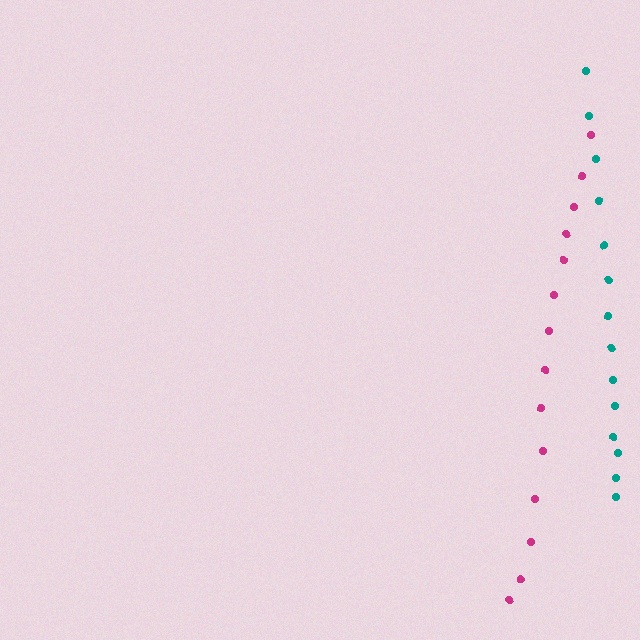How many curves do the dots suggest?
There are 2 distinct paths.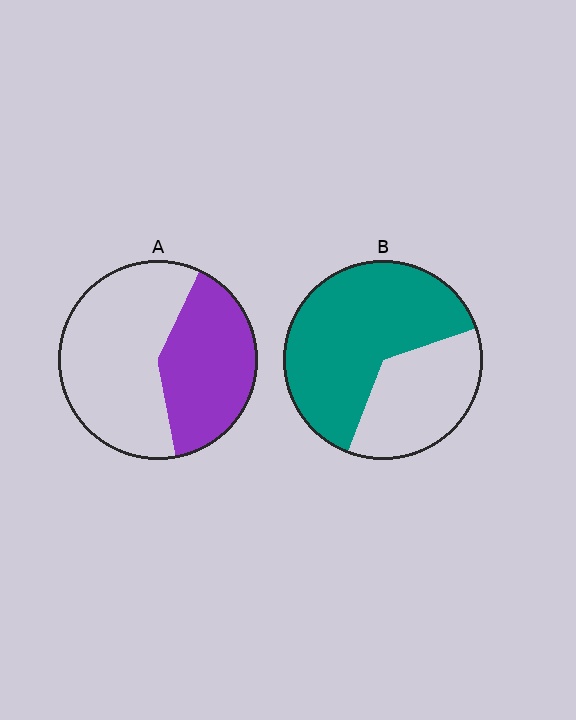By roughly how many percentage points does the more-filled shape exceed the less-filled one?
By roughly 25 percentage points (B over A).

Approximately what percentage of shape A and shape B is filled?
A is approximately 40% and B is approximately 65%.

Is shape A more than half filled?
No.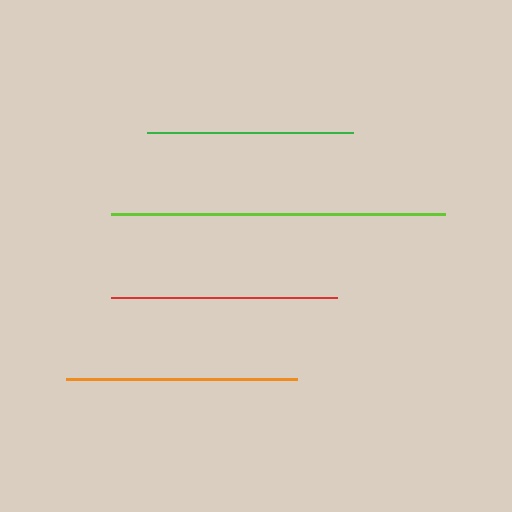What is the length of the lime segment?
The lime segment is approximately 334 pixels long.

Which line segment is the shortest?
The green line is the shortest at approximately 206 pixels.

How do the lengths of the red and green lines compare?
The red and green lines are approximately the same length.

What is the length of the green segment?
The green segment is approximately 206 pixels long.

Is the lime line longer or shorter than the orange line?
The lime line is longer than the orange line.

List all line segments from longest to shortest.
From longest to shortest: lime, orange, red, green.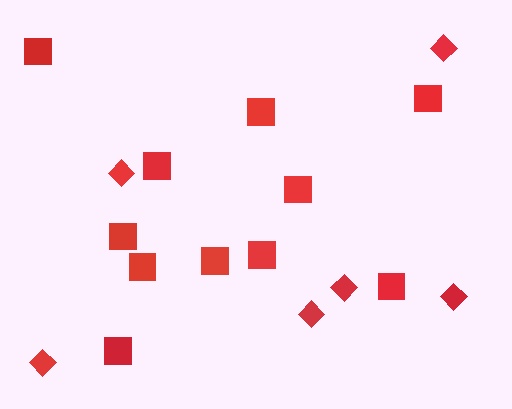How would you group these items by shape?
There are 2 groups: one group of squares (11) and one group of diamonds (6).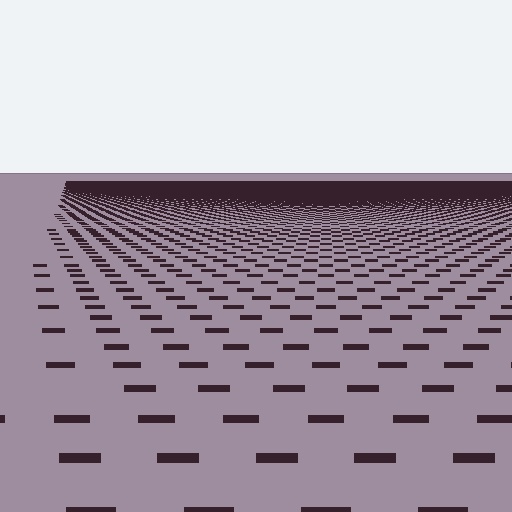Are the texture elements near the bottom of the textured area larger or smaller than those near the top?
Larger. Near the bottom, elements are closer to the viewer and appear at a bigger on-screen size.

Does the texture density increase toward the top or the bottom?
Density increases toward the top.